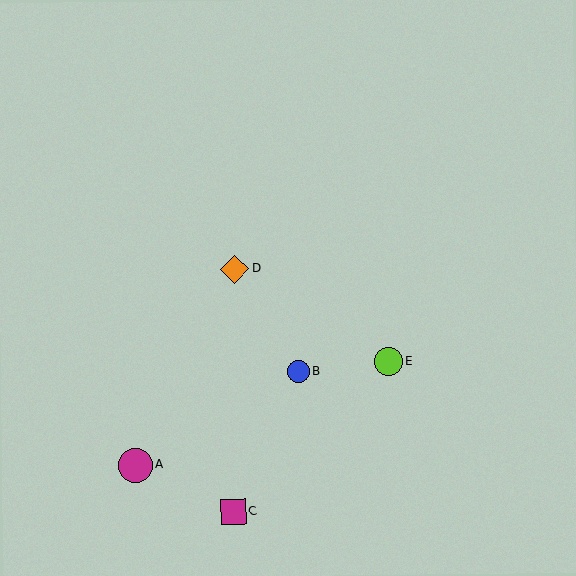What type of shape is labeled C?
Shape C is a magenta square.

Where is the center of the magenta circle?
The center of the magenta circle is at (135, 465).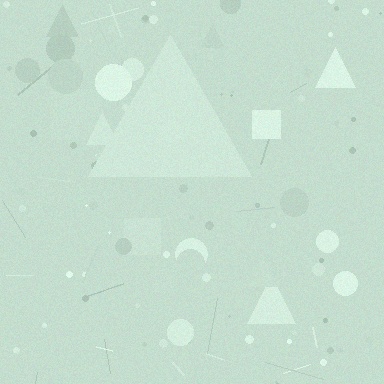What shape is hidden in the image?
A triangle is hidden in the image.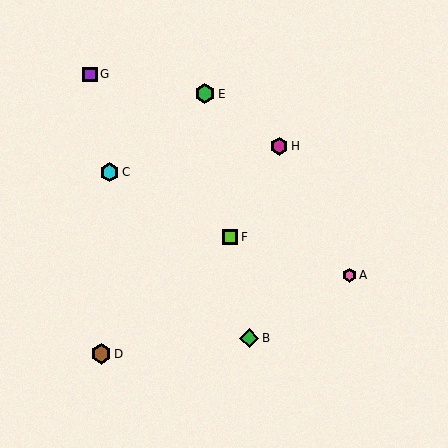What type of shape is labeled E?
Shape E is a green hexagon.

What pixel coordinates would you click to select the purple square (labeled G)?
Click at (90, 74) to select the purple square G.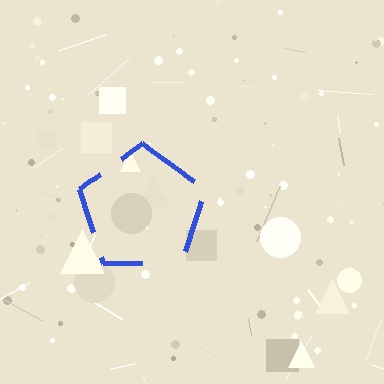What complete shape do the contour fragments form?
The contour fragments form a pentagon.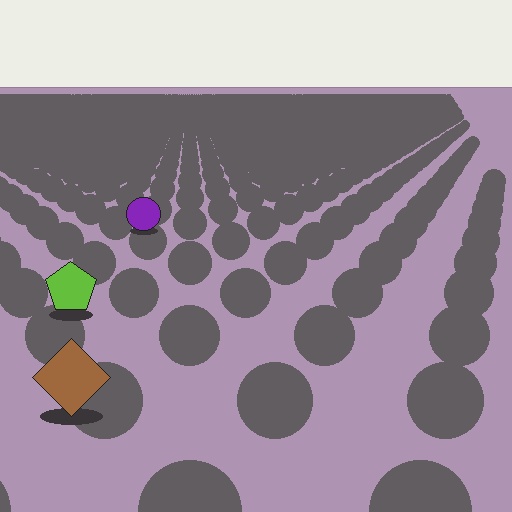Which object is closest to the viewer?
The brown diamond is closest. The texture marks near it are larger and more spread out.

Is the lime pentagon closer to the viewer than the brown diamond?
No. The brown diamond is closer — you can tell from the texture gradient: the ground texture is coarser near it.